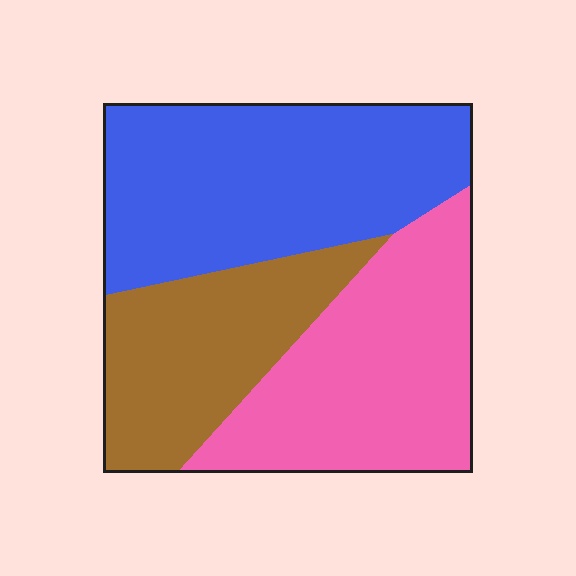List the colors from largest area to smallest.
From largest to smallest: blue, pink, brown.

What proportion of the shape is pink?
Pink covers 34% of the shape.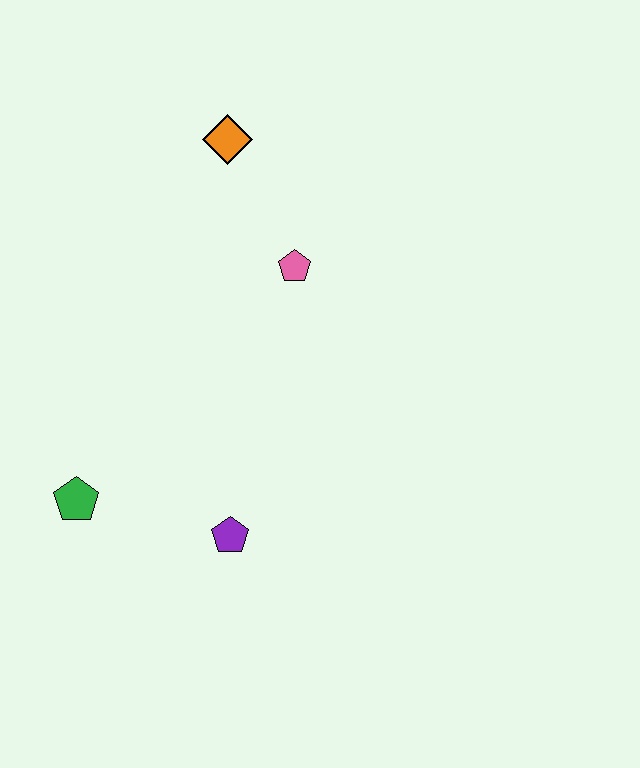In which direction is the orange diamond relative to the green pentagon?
The orange diamond is above the green pentagon.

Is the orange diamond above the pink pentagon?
Yes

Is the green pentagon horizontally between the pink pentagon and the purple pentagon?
No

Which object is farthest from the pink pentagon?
The green pentagon is farthest from the pink pentagon.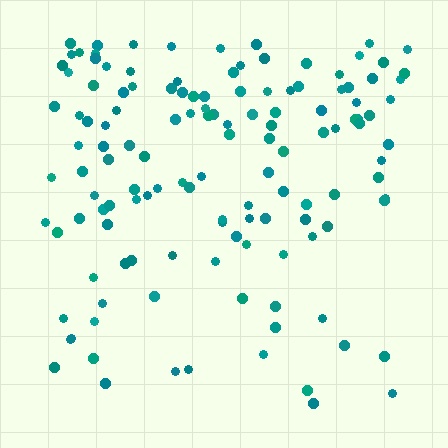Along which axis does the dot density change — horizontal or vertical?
Vertical.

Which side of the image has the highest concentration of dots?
The top.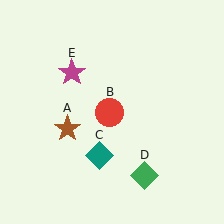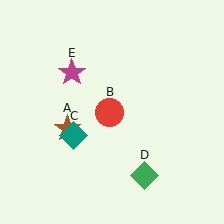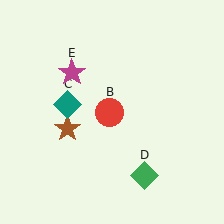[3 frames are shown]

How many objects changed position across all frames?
1 object changed position: teal diamond (object C).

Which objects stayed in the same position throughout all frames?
Brown star (object A) and red circle (object B) and green diamond (object D) and magenta star (object E) remained stationary.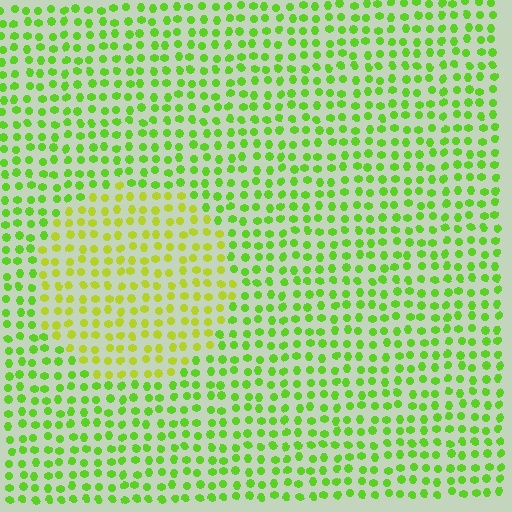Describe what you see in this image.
The image is filled with small lime elements in a uniform arrangement. A circle-shaped region is visible where the elements are tinted to a slightly different hue, forming a subtle color boundary.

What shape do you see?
I see a circle.